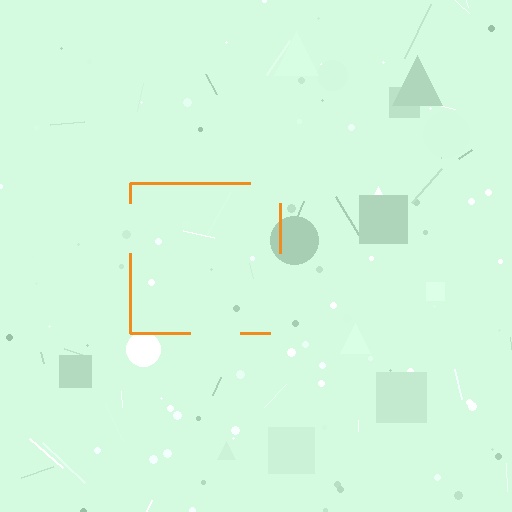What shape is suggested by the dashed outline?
The dashed outline suggests a square.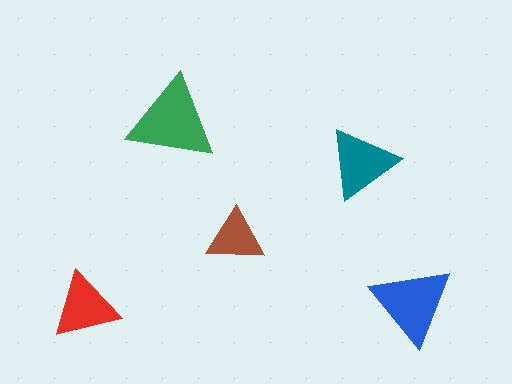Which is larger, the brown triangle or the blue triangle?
The blue one.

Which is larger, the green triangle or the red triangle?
The green one.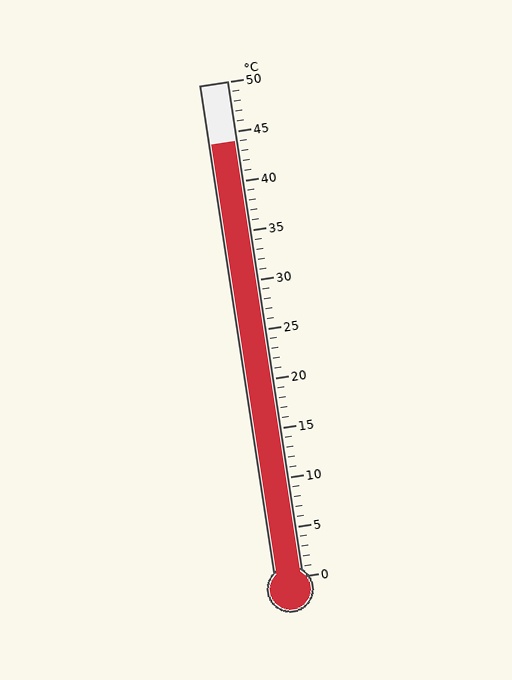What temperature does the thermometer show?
The thermometer shows approximately 44°C.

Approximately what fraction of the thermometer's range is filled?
The thermometer is filled to approximately 90% of its range.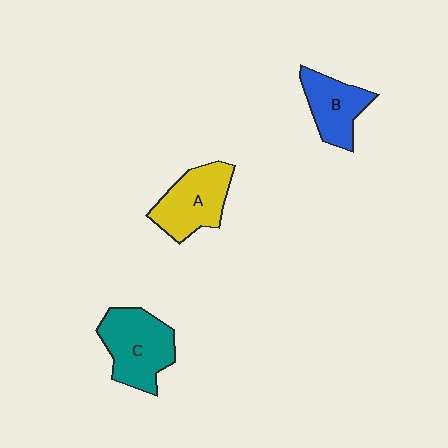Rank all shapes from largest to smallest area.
From largest to smallest: C (teal), A (yellow), B (blue).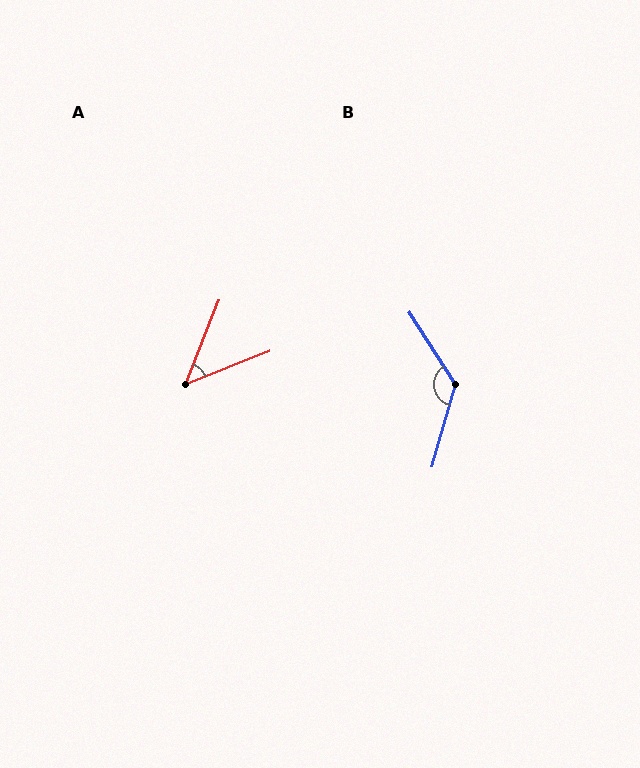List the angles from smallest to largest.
A (47°), B (132°).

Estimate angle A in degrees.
Approximately 47 degrees.